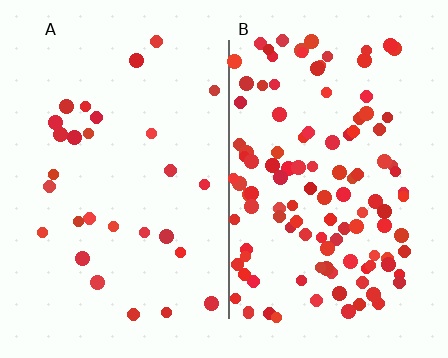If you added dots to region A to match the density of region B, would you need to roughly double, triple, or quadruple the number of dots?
Approximately quadruple.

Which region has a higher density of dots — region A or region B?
B (the right).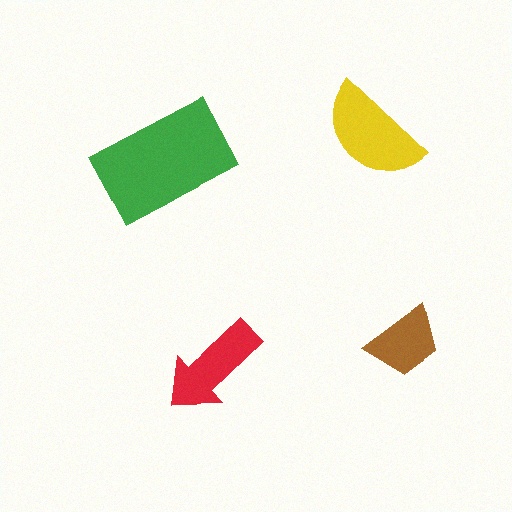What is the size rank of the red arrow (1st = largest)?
3rd.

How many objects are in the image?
There are 4 objects in the image.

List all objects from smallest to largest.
The brown trapezoid, the red arrow, the yellow semicircle, the green rectangle.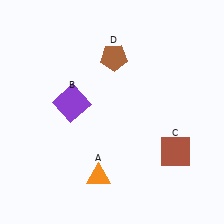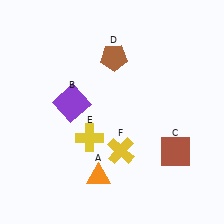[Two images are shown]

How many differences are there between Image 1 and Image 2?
There are 2 differences between the two images.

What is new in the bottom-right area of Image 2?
A yellow cross (F) was added in the bottom-right area of Image 2.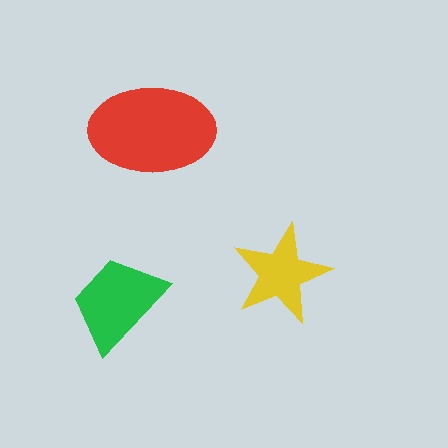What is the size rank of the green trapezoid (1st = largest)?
2nd.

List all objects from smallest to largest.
The yellow star, the green trapezoid, the red ellipse.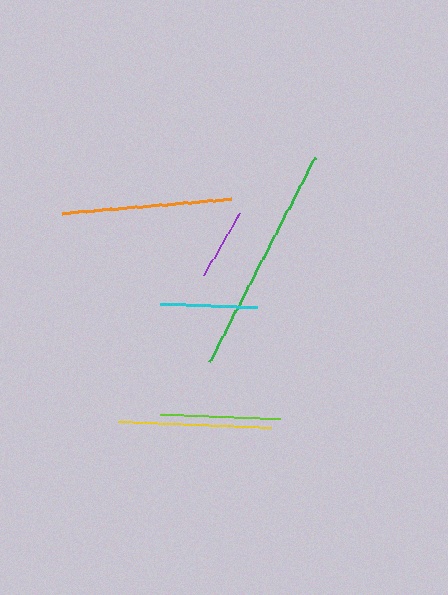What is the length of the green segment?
The green segment is approximately 229 pixels long.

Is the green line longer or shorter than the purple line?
The green line is longer than the purple line.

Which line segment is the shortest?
The purple line is the shortest at approximately 72 pixels.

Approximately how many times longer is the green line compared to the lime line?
The green line is approximately 1.9 times the length of the lime line.